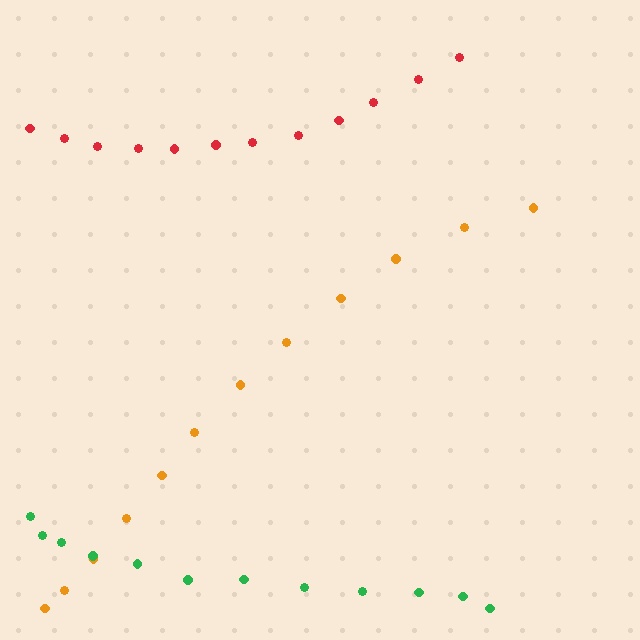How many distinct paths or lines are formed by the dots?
There are 3 distinct paths.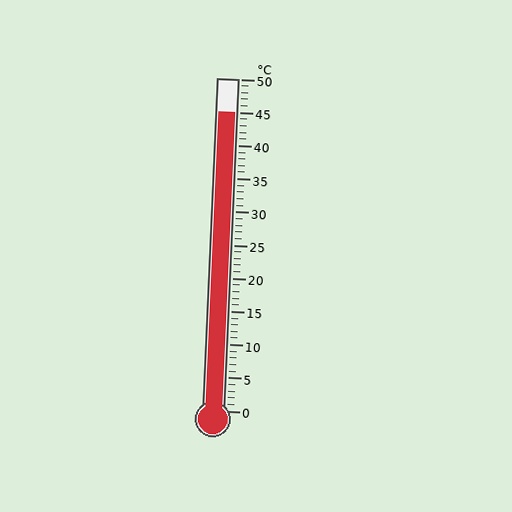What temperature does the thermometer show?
The thermometer shows approximately 45°C.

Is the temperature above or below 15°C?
The temperature is above 15°C.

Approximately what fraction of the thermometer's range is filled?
The thermometer is filled to approximately 90% of its range.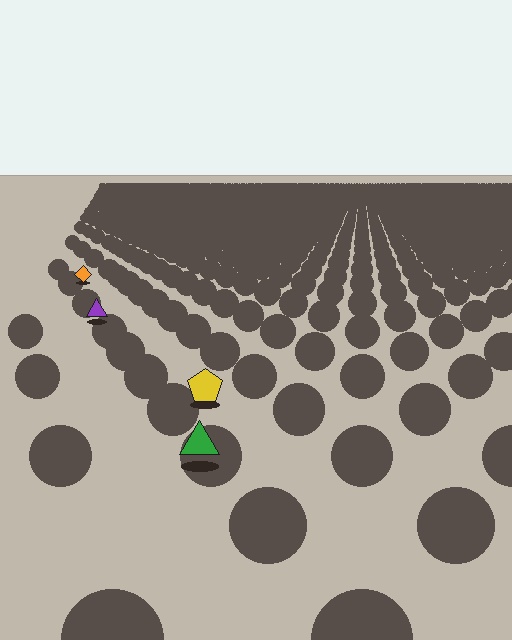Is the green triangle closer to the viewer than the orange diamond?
Yes. The green triangle is closer — you can tell from the texture gradient: the ground texture is coarser near it.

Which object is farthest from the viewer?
The orange diamond is farthest from the viewer. It appears smaller and the ground texture around it is denser.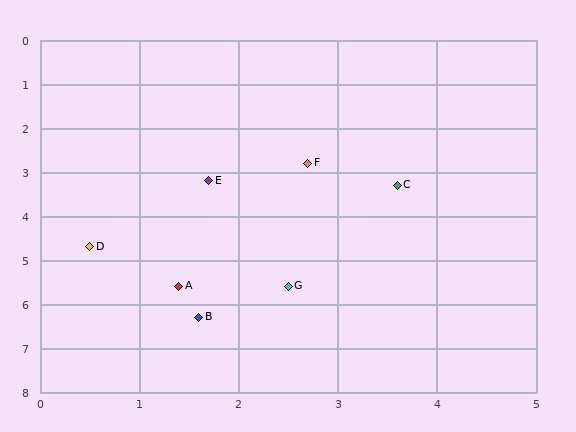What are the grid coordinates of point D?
Point D is at approximately (0.5, 4.7).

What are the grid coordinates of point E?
Point E is at approximately (1.7, 3.2).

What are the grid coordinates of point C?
Point C is at approximately (3.6, 3.3).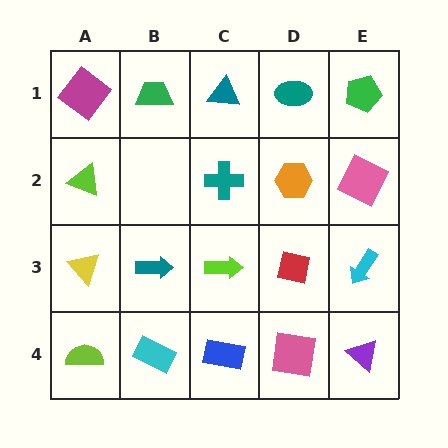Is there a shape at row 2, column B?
No, that cell is empty.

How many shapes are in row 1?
5 shapes.